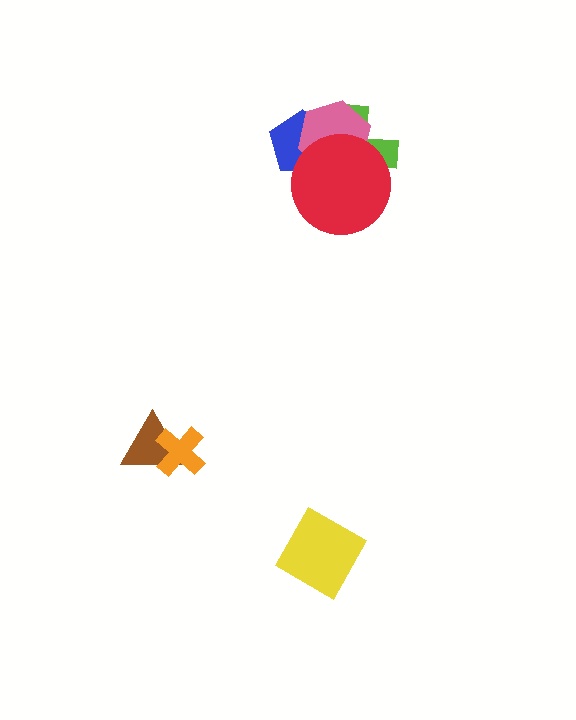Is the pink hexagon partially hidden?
Yes, it is partially covered by another shape.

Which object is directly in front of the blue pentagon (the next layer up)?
The lime cross is directly in front of the blue pentagon.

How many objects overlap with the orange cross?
1 object overlaps with the orange cross.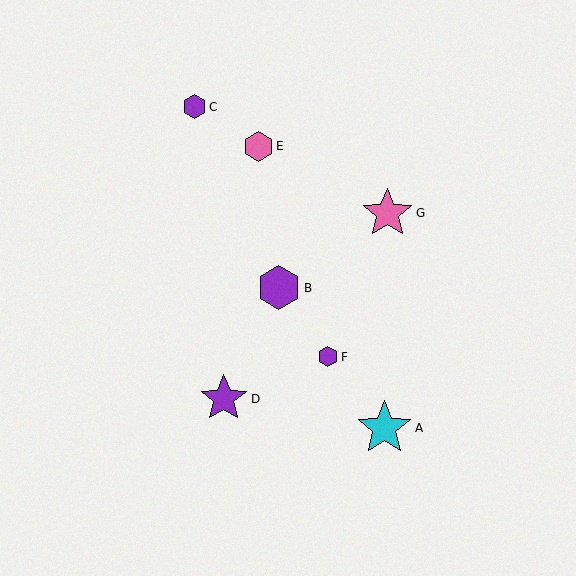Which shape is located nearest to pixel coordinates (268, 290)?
The purple hexagon (labeled B) at (279, 288) is nearest to that location.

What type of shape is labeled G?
Shape G is a pink star.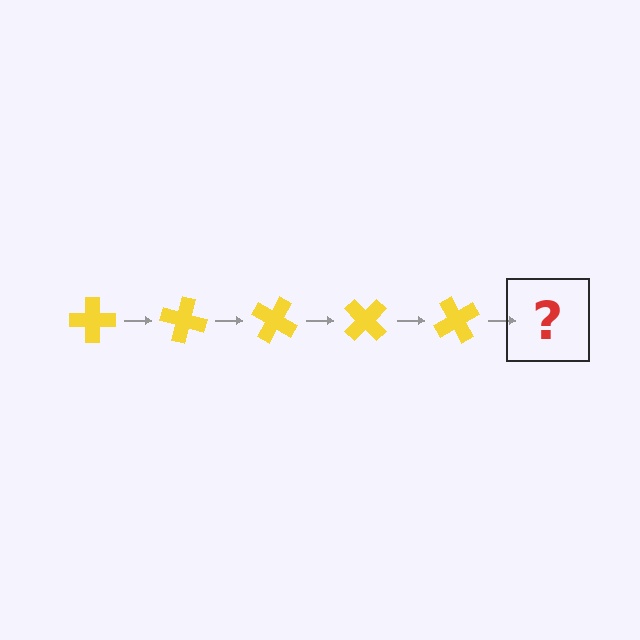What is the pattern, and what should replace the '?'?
The pattern is that the cross rotates 15 degrees each step. The '?' should be a yellow cross rotated 75 degrees.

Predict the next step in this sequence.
The next step is a yellow cross rotated 75 degrees.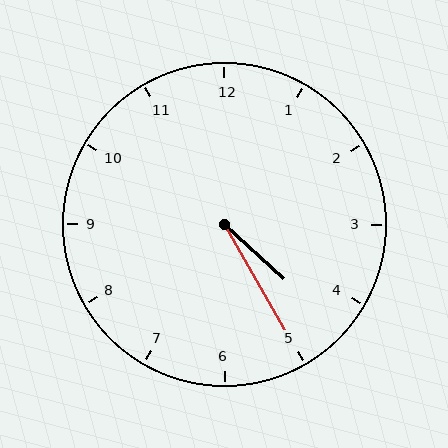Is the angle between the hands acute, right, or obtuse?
It is acute.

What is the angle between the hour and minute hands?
Approximately 18 degrees.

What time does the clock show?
4:25.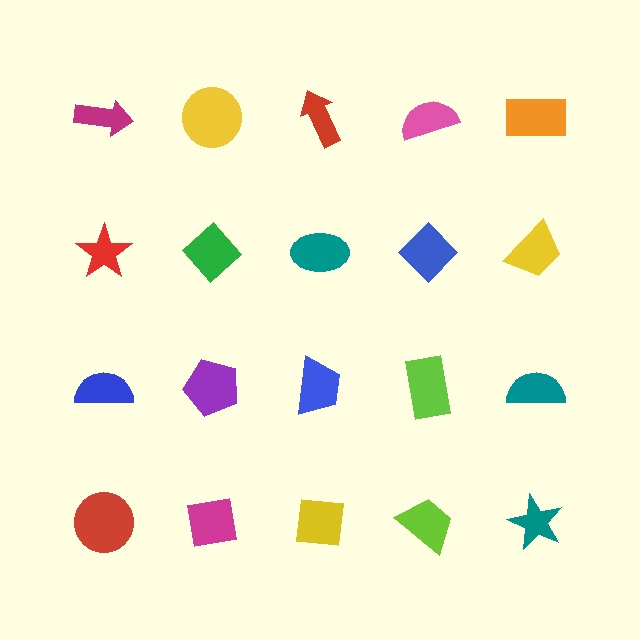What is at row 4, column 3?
A yellow square.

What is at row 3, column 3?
A blue trapezoid.